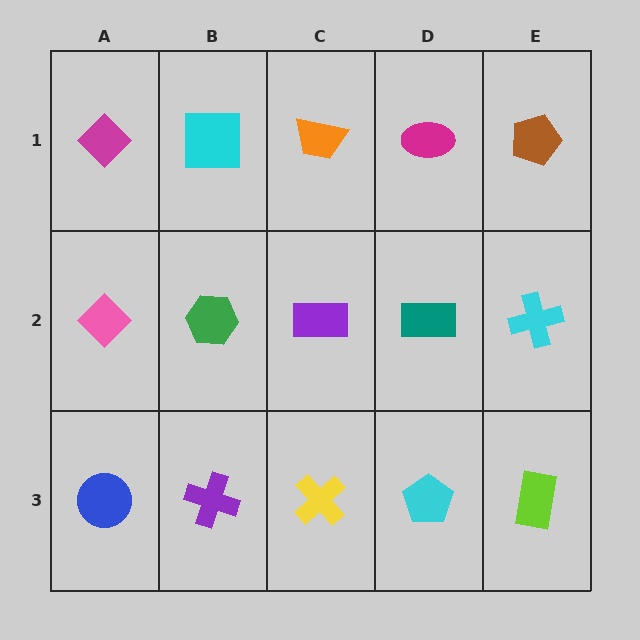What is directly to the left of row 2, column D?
A purple rectangle.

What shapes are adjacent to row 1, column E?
A cyan cross (row 2, column E), a magenta ellipse (row 1, column D).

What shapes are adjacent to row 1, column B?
A green hexagon (row 2, column B), a magenta diamond (row 1, column A), an orange trapezoid (row 1, column C).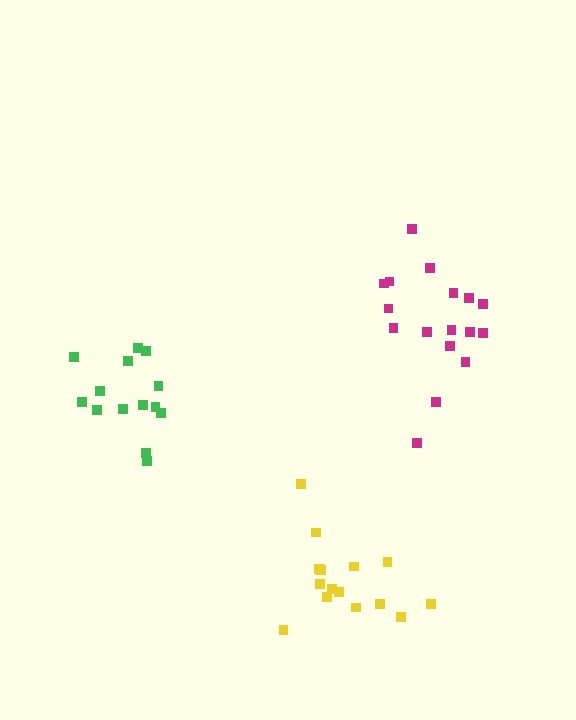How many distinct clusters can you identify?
There are 3 distinct clusters.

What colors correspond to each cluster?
The clusters are colored: magenta, yellow, green.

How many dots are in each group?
Group 1: 17 dots, Group 2: 15 dots, Group 3: 14 dots (46 total).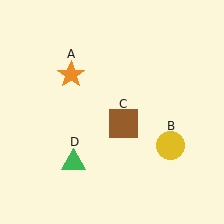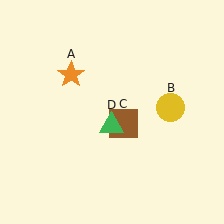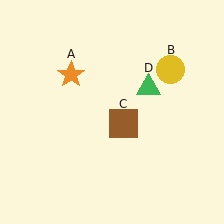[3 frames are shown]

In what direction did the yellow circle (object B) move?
The yellow circle (object B) moved up.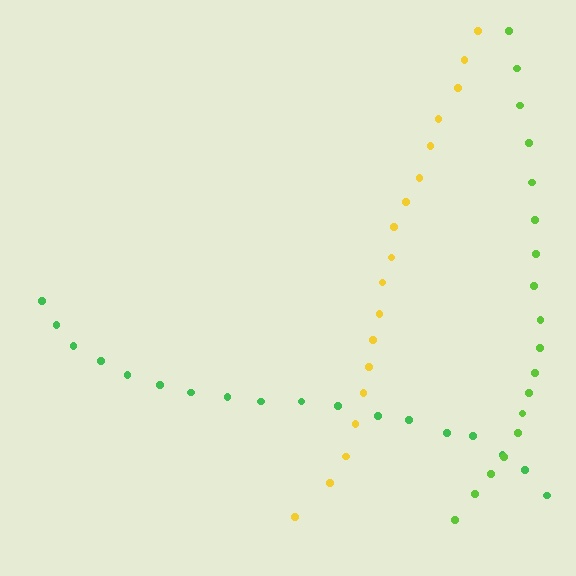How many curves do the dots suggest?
There are 3 distinct paths.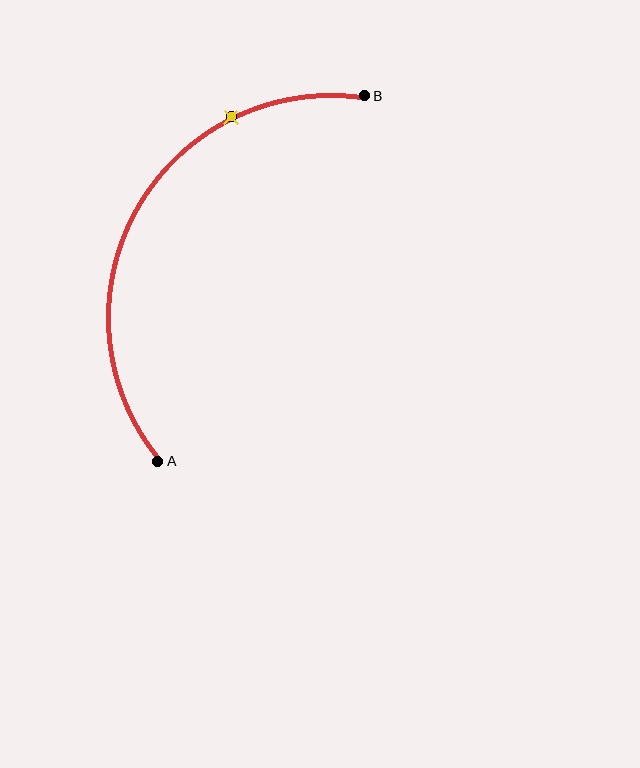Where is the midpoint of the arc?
The arc midpoint is the point on the curve farthest from the straight line joining A and B. It sits to the left of that line.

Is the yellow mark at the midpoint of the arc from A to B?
No. The yellow mark lies on the arc but is closer to endpoint B. The arc midpoint would be at the point on the curve equidistant along the arc from both A and B.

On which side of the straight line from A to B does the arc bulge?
The arc bulges to the left of the straight line connecting A and B.